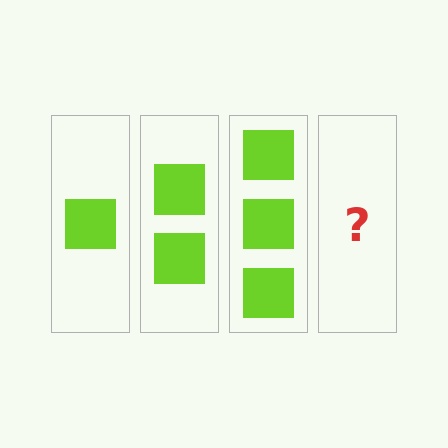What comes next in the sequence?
The next element should be 4 squares.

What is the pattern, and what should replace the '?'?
The pattern is that each step adds one more square. The '?' should be 4 squares.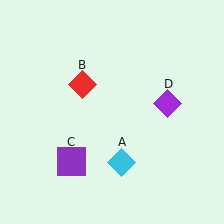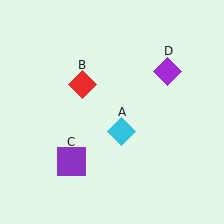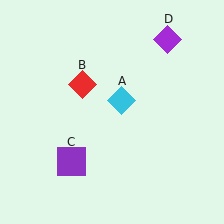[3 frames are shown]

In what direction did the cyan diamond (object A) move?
The cyan diamond (object A) moved up.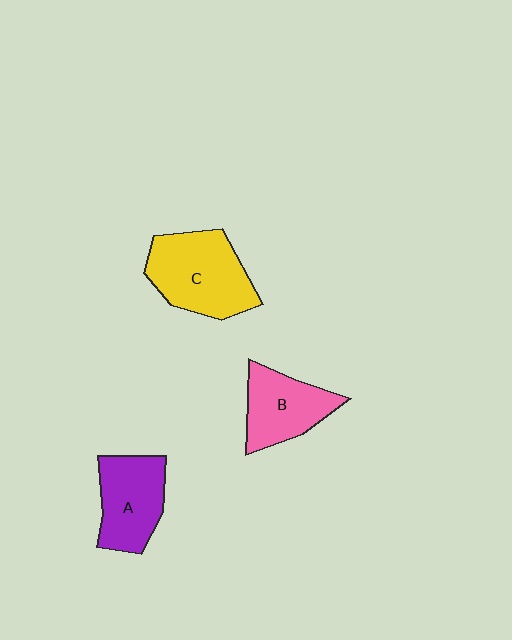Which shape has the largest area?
Shape C (yellow).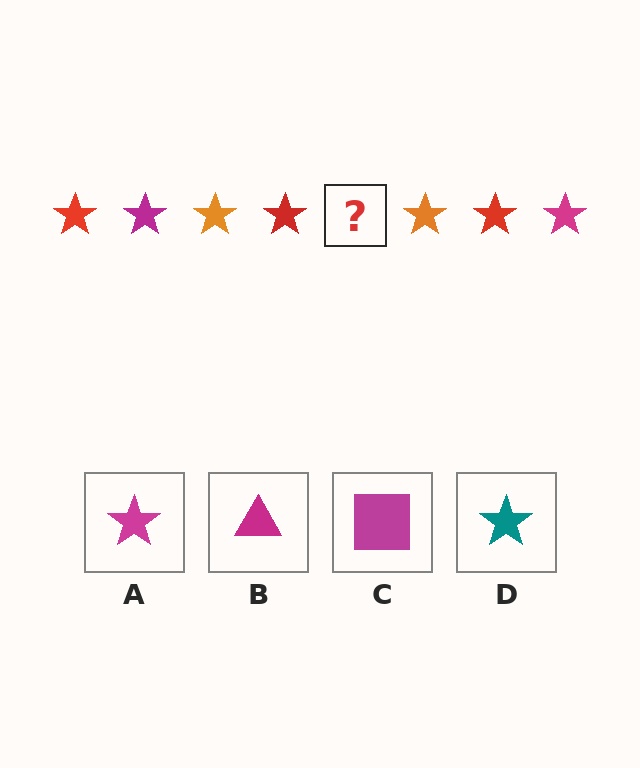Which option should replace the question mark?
Option A.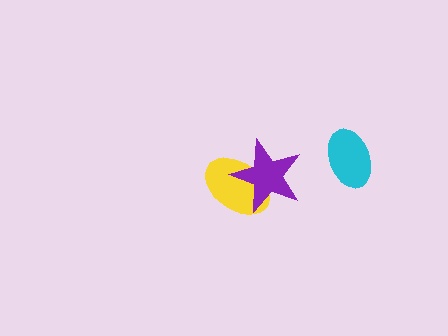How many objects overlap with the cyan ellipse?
0 objects overlap with the cyan ellipse.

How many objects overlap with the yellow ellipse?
1 object overlaps with the yellow ellipse.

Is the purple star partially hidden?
No, no other shape covers it.